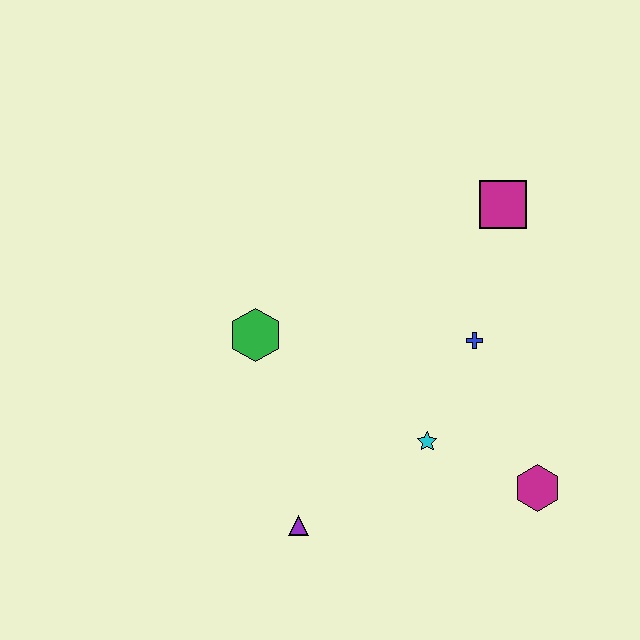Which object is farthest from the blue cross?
The purple triangle is farthest from the blue cross.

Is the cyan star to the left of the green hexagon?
No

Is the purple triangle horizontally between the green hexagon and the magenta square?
Yes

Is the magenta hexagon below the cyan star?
Yes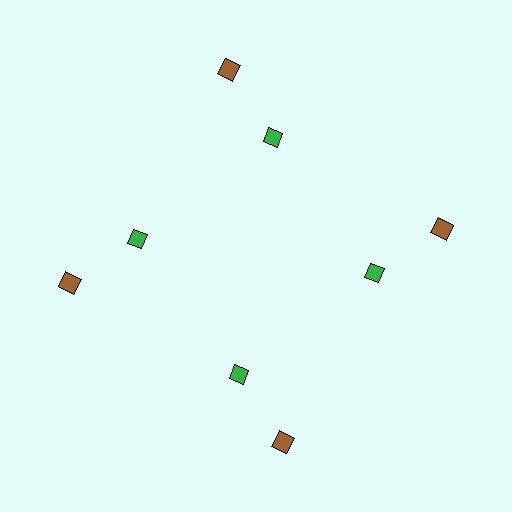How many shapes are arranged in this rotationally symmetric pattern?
There are 8 shapes, arranged in 4 groups of 2.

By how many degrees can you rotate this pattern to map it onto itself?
The pattern maps onto itself every 90 degrees of rotation.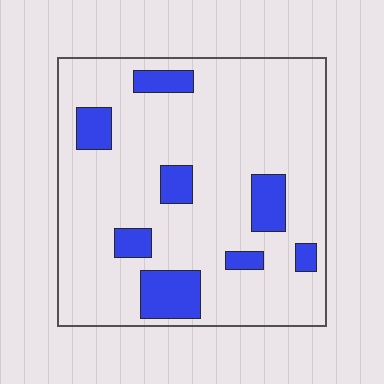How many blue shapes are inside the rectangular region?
8.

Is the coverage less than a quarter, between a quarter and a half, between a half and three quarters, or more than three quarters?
Less than a quarter.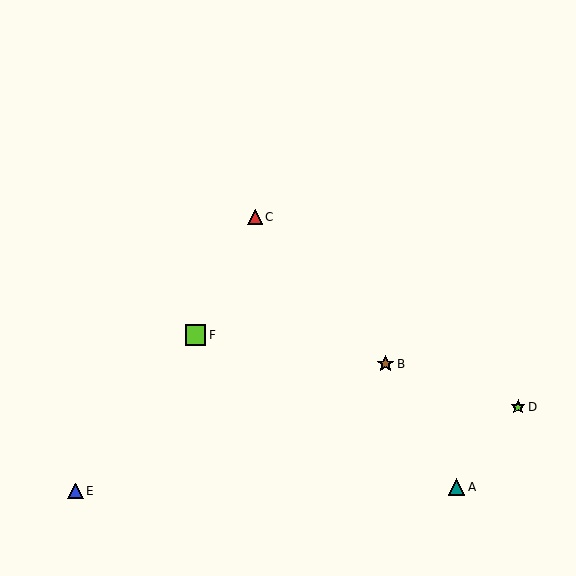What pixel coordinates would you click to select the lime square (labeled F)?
Click at (196, 335) to select the lime square F.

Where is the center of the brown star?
The center of the brown star is at (385, 364).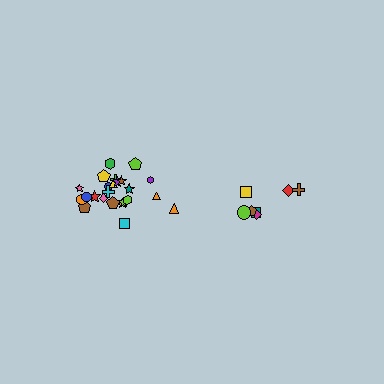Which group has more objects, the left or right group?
The left group.